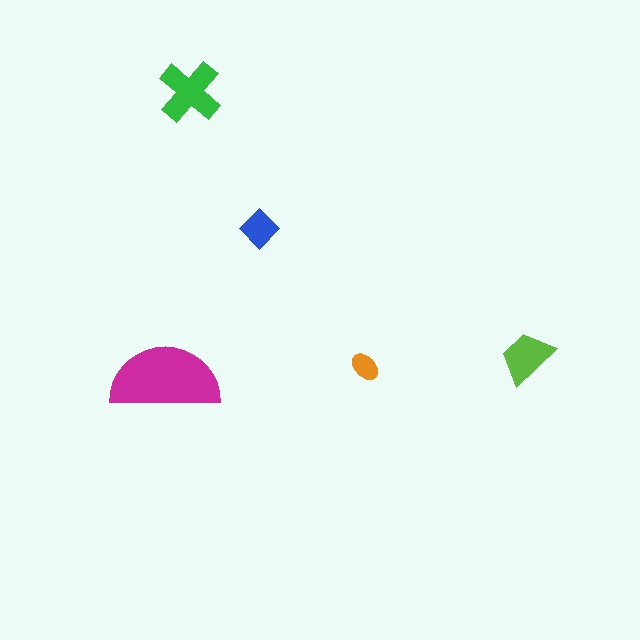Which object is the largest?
The magenta semicircle.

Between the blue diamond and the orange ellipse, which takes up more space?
The blue diamond.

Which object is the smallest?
The orange ellipse.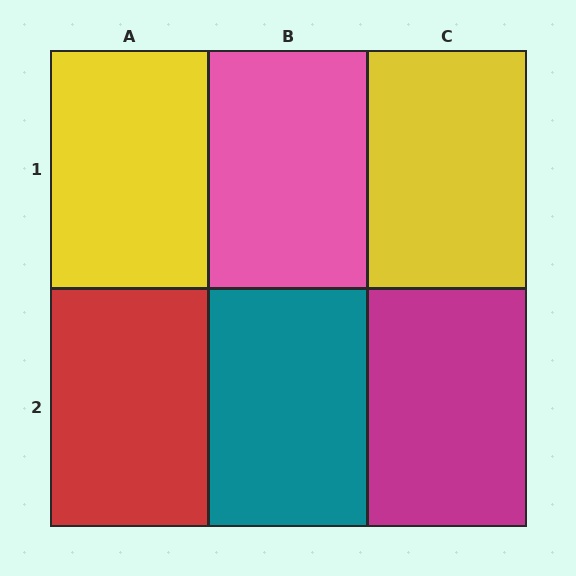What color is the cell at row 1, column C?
Yellow.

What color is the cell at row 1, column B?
Pink.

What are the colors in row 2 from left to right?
Red, teal, magenta.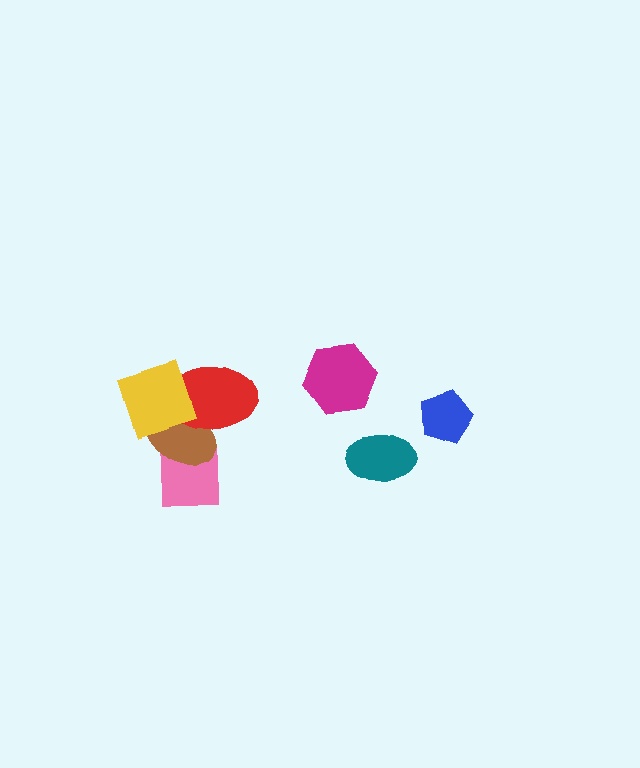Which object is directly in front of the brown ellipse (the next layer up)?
The red ellipse is directly in front of the brown ellipse.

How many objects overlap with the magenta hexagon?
0 objects overlap with the magenta hexagon.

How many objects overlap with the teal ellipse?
0 objects overlap with the teal ellipse.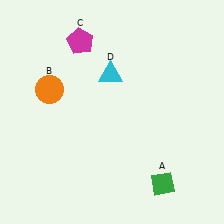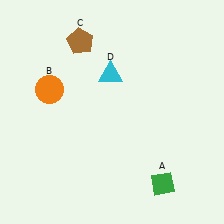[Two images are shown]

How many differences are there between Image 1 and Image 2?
There is 1 difference between the two images.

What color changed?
The pentagon (C) changed from magenta in Image 1 to brown in Image 2.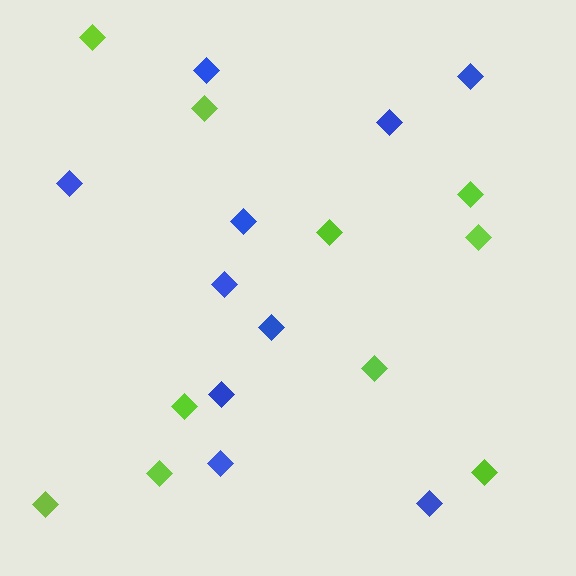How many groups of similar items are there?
There are 2 groups: one group of blue diamonds (10) and one group of lime diamonds (10).